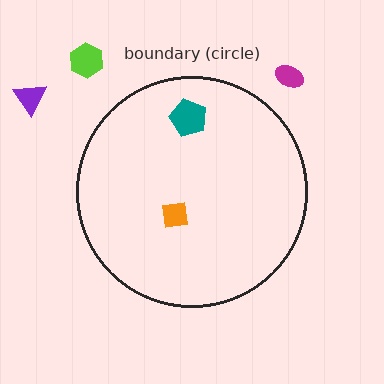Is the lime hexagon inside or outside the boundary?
Outside.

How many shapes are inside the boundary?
2 inside, 3 outside.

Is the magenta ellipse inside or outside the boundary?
Outside.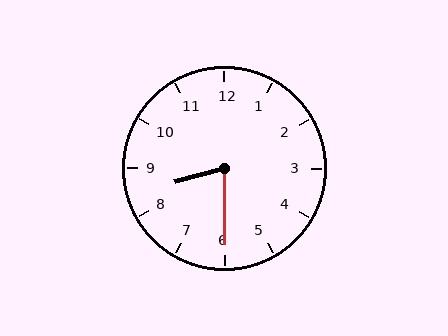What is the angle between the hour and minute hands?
Approximately 75 degrees.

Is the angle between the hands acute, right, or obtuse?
It is acute.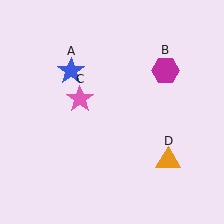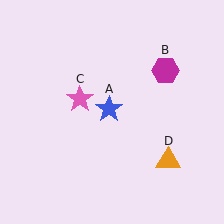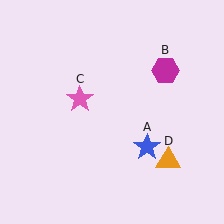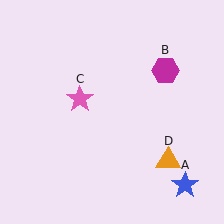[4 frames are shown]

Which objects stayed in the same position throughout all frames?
Magenta hexagon (object B) and pink star (object C) and orange triangle (object D) remained stationary.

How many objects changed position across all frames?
1 object changed position: blue star (object A).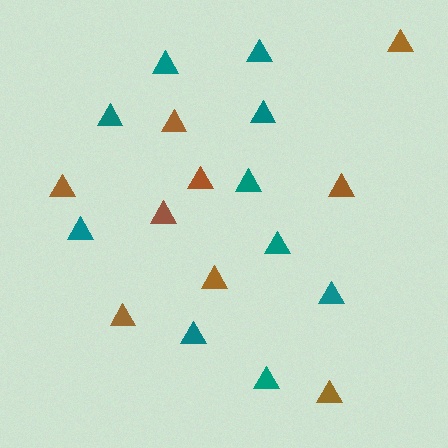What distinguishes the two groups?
There are 2 groups: one group of teal triangles (10) and one group of brown triangles (9).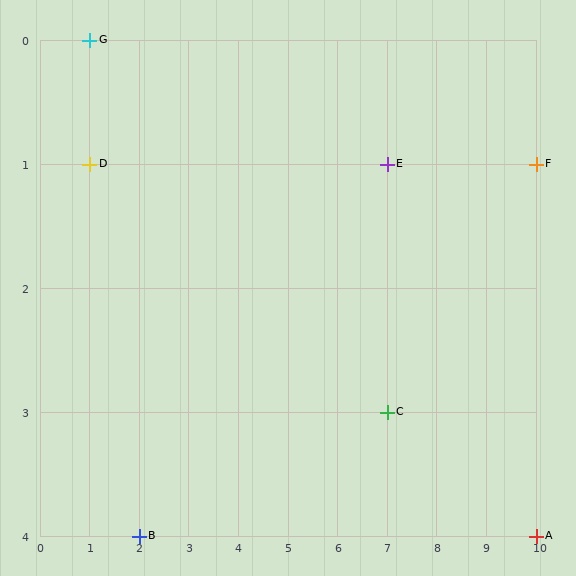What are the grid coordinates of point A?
Point A is at grid coordinates (10, 4).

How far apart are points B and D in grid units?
Points B and D are 1 column and 3 rows apart (about 3.2 grid units diagonally).